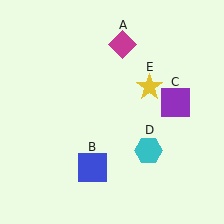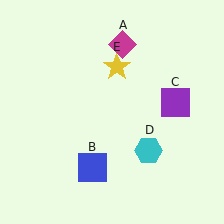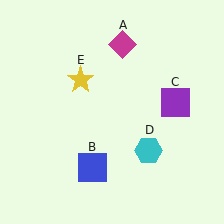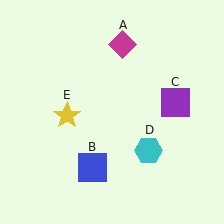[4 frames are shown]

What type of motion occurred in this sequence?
The yellow star (object E) rotated counterclockwise around the center of the scene.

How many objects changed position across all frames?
1 object changed position: yellow star (object E).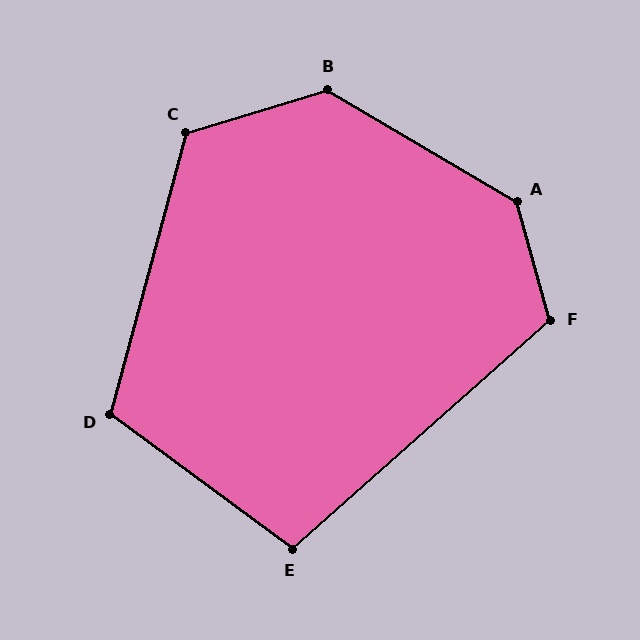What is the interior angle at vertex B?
Approximately 133 degrees (obtuse).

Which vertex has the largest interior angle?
A, at approximately 136 degrees.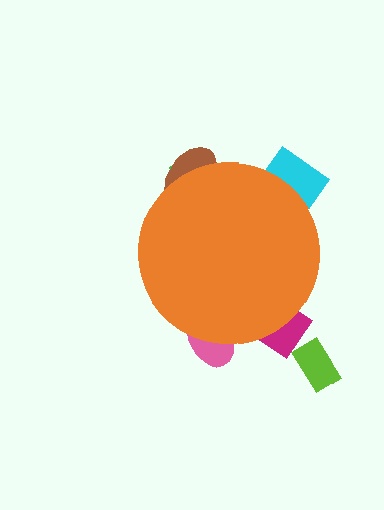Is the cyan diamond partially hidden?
Yes, the cyan diamond is partially hidden behind the orange circle.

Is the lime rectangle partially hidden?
No, the lime rectangle is fully visible.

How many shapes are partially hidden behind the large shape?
5 shapes are partially hidden.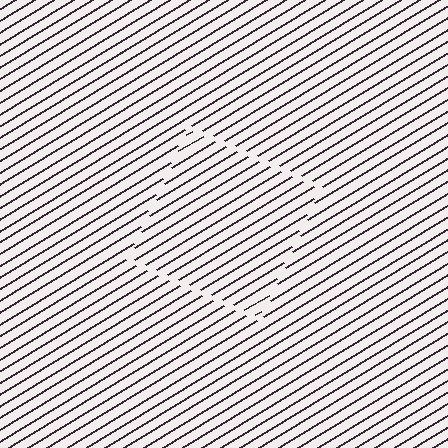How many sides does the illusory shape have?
4 sides — the line-ends trace a square.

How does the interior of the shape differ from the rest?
The interior of the shape contains the same grating, shifted by half a period — the contour is defined by the phase discontinuity where line-ends from the inner and outer gratings abut.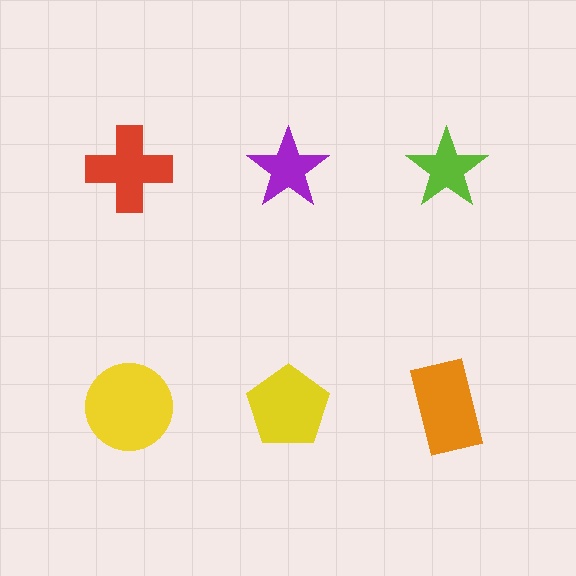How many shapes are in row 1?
3 shapes.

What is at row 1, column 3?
A lime star.